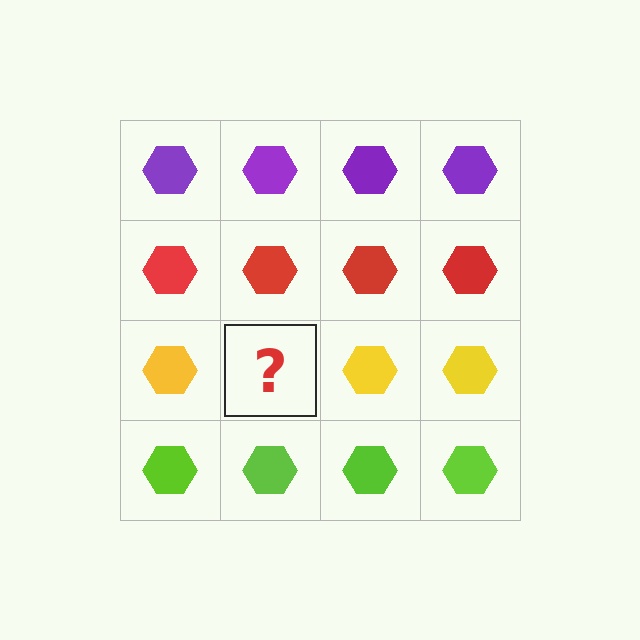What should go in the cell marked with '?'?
The missing cell should contain a yellow hexagon.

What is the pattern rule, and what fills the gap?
The rule is that each row has a consistent color. The gap should be filled with a yellow hexagon.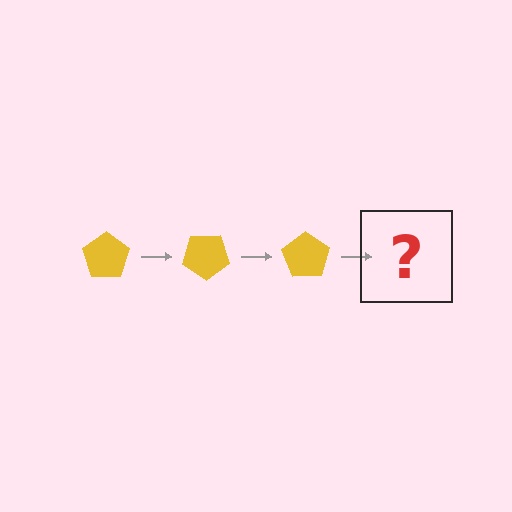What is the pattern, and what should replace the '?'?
The pattern is that the pentagon rotates 35 degrees each step. The '?' should be a yellow pentagon rotated 105 degrees.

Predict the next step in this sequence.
The next step is a yellow pentagon rotated 105 degrees.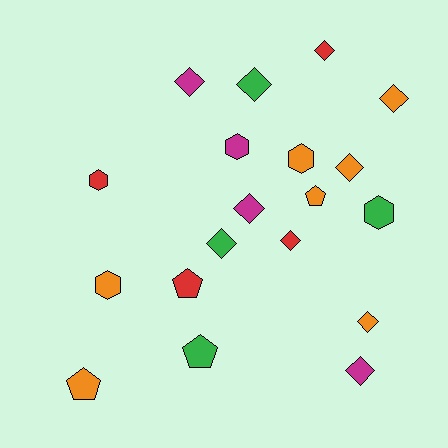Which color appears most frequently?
Orange, with 7 objects.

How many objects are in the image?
There are 19 objects.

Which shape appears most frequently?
Diamond, with 10 objects.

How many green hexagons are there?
There is 1 green hexagon.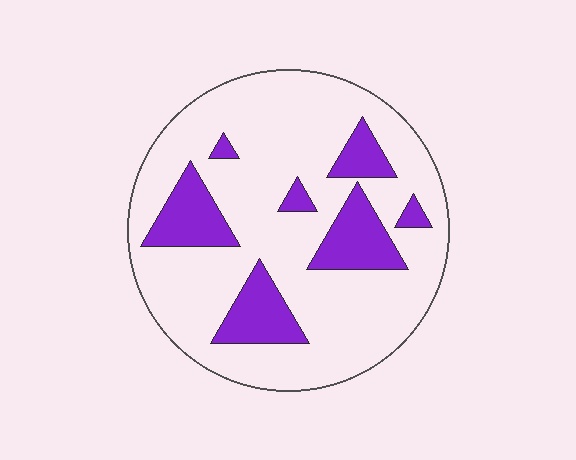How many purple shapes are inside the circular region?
7.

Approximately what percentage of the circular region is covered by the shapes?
Approximately 20%.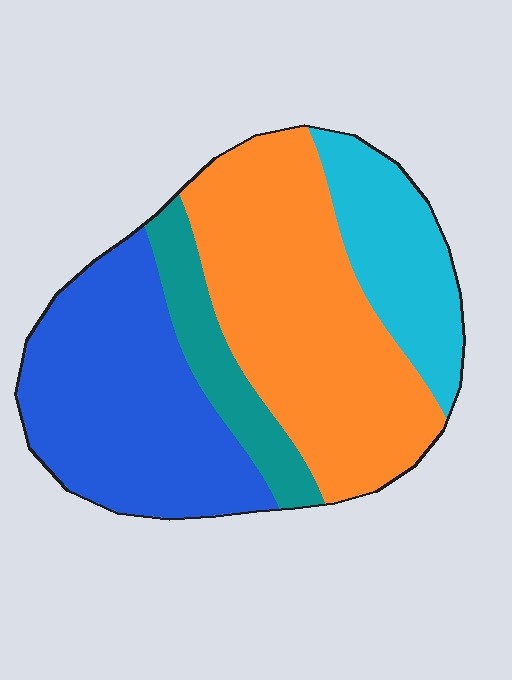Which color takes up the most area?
Orange, at roughly 40%.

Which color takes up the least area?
Teal, at roughly 10%.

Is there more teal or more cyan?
Cyan.